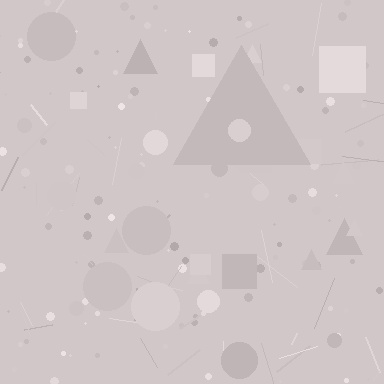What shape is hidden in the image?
A triangle is hidden in the image.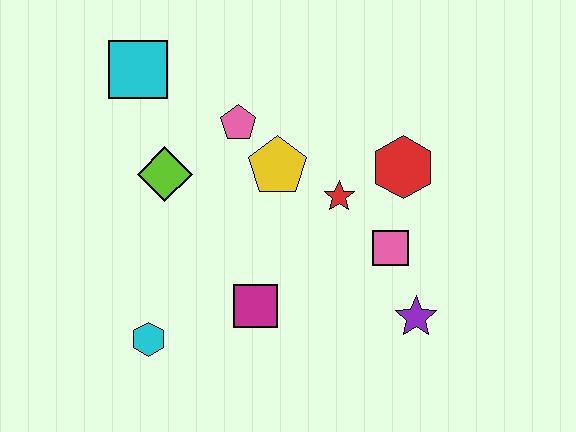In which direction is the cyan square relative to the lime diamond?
The cyan square is above the lime diamond.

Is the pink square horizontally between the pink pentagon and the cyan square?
No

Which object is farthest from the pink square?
The cyan square is farthest from the pink square.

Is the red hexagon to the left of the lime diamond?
No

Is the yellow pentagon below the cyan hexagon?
No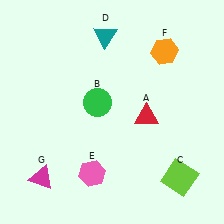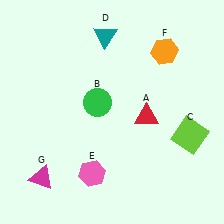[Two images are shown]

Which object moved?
The lime square (C) moved up.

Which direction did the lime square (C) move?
The lime square (C) moved up.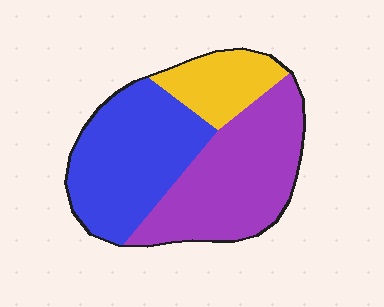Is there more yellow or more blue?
Blue.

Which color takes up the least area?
Yellow, at roughly 15%.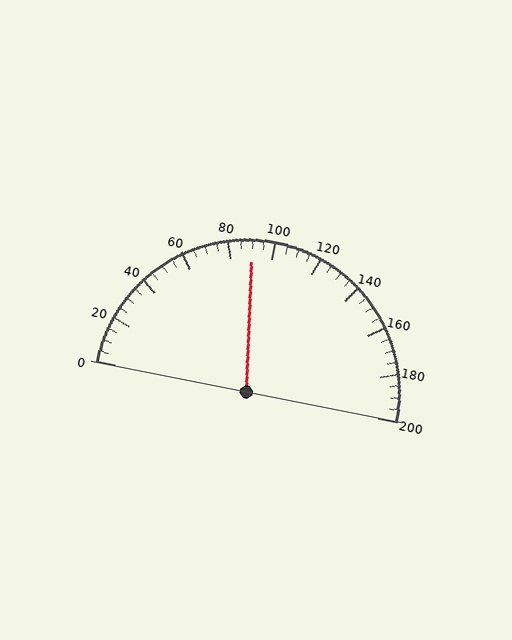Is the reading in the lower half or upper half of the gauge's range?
The reading is in the lower half of the range (0 to 200).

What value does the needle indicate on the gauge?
The needle indicates approximately 90.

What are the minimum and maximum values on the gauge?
The gauge ranges from 0 to 200.